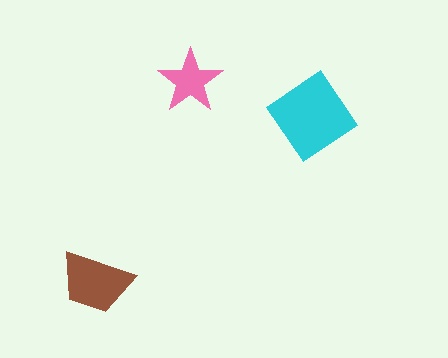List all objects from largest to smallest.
The cyan diamond, the brown trapezoid, the pink star.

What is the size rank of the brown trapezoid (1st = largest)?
2nd.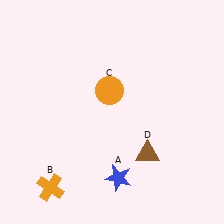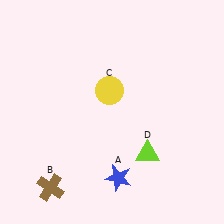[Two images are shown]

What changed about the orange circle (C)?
In Image 1, C is orange. In Image 2, it changed to yellow.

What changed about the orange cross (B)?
In Image 1, B is orange. In Image 2, it changed to brown.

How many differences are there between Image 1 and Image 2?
There are 3 differences between the two images.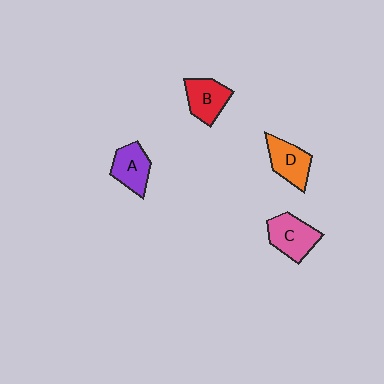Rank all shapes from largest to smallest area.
From largest to smallest: C (pink), D (orange), B (red), A (purple).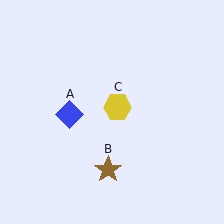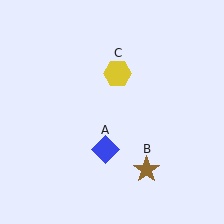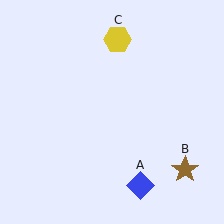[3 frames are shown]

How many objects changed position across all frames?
3 objects changed position: blue diamond (object A), brown star (object B), yellow hexagon (object C).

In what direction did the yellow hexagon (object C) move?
The yellow hexagon (object C) moved up.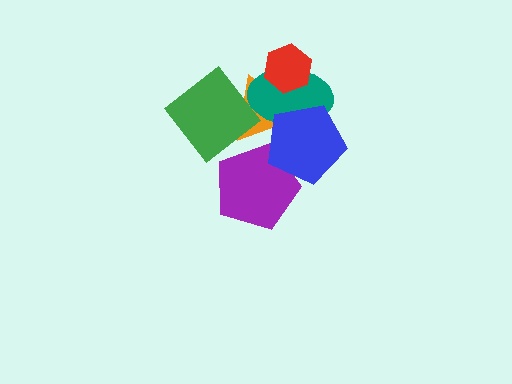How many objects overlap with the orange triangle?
4 objects overlap with the orange triangle.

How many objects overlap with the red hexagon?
2 objects overlap with the red hexagon.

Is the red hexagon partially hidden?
No, no other shape covers it.